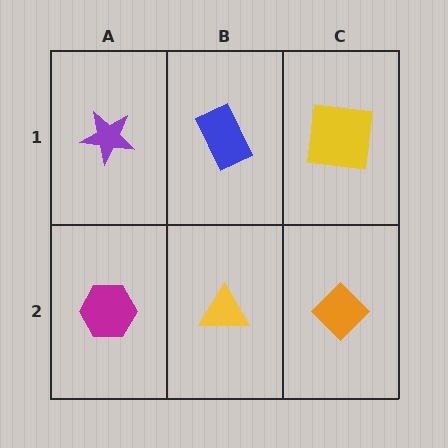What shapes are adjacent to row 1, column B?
A yellow triangle (row 2, column B), a purple star (row 1, column A), a yellow square (row 1, column C).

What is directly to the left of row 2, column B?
A magenta hexagon.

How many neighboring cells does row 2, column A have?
2.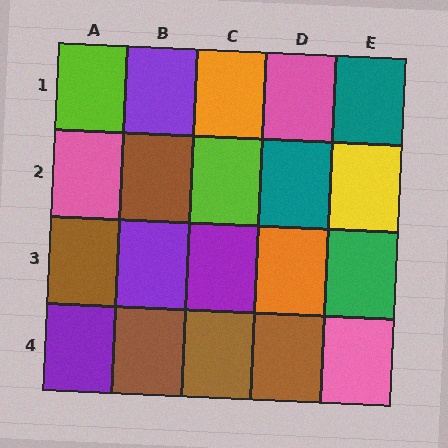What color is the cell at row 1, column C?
Orange.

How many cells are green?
1 cell is green.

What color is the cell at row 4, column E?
Pink.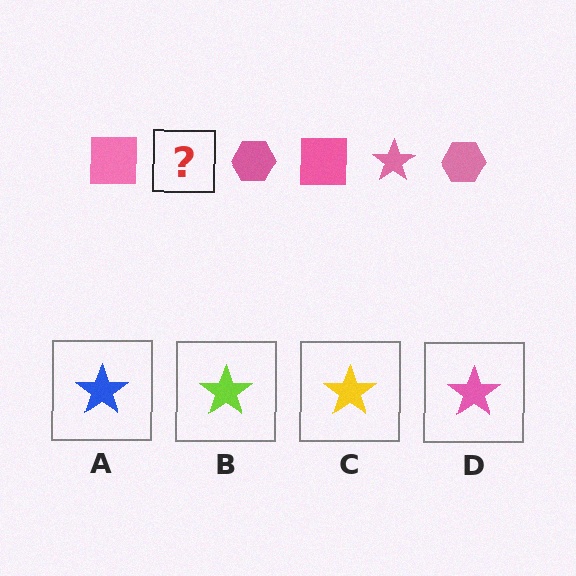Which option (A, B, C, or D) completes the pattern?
D.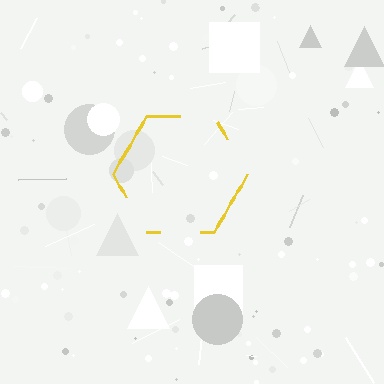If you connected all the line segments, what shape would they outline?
They would outline a hexagon.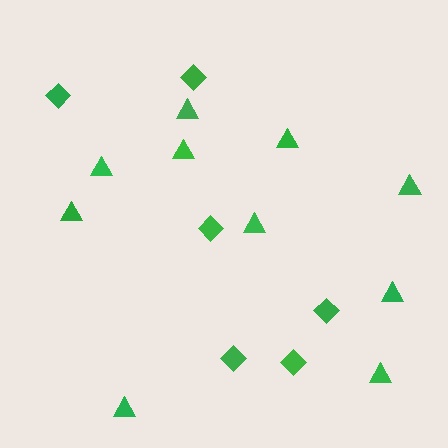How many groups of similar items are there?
There are 2 groups: one group of diamonds (6) and one group of triangles (10).